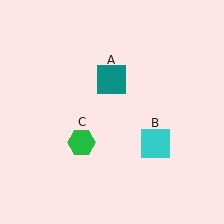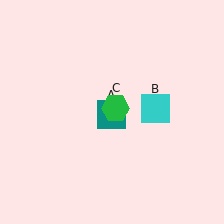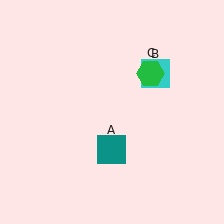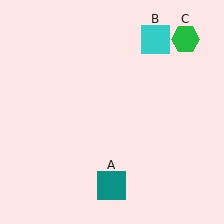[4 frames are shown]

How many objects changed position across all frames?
3 objects changed position: teal square (object A), cyan square (object B), green hexagon (object C).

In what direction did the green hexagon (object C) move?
The green hexagon (object C) moved up and to the right.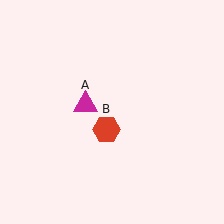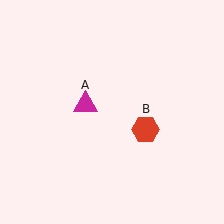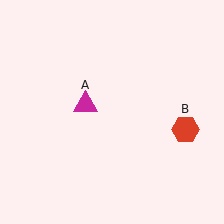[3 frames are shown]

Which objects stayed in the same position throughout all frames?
Magenta triangle (object A) remained stationary.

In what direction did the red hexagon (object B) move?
The red hexagon (object B) moved right.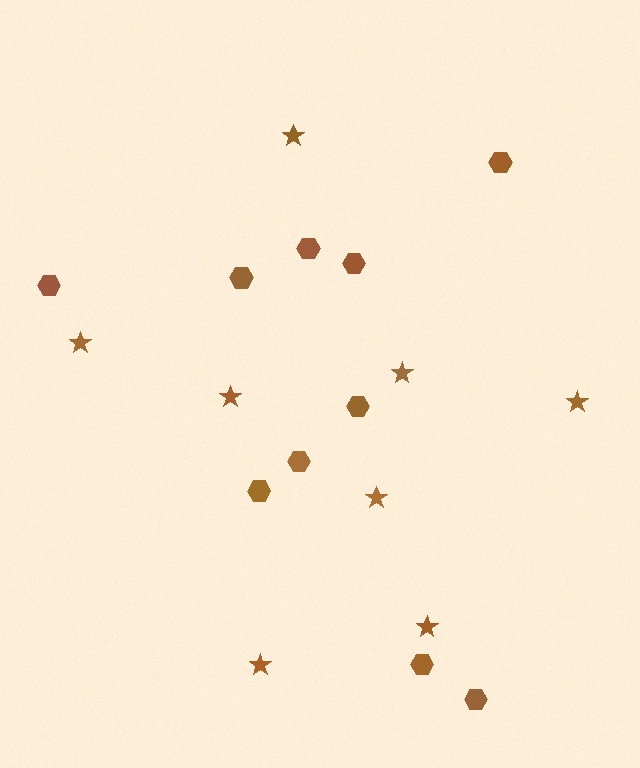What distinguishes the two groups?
There are 2 groups: one group of hexagons (10) and one group of stars (8).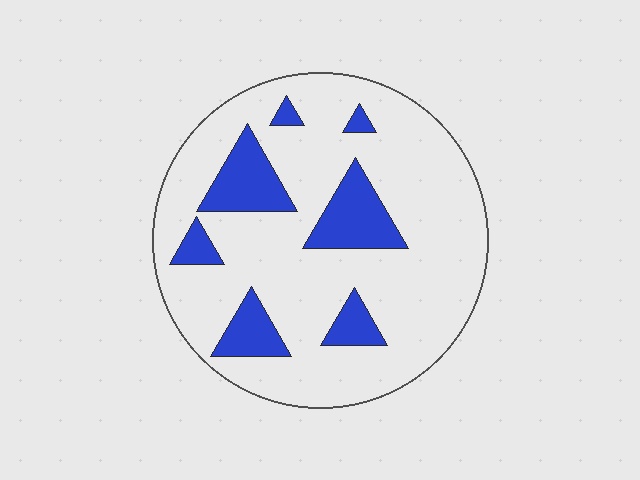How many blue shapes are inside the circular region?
7.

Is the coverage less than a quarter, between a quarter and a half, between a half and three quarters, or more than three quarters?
Less than a quarter.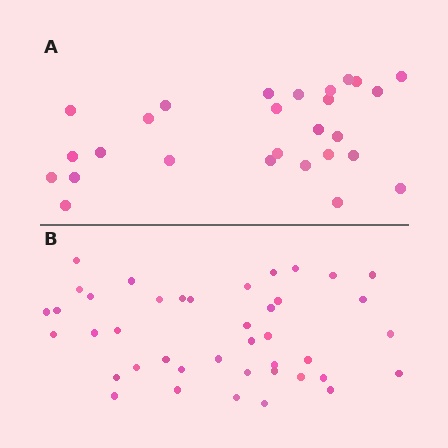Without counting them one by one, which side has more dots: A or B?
Region B (the bottom region) has more dots.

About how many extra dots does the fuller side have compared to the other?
Region B has approximately 15 more dots than region A.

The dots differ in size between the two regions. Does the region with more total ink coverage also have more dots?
No. Region A has more total ink coverage because its dots are larger, but region B actually contains more individual dots. Total area can be misleading — the number of items is what matters here.